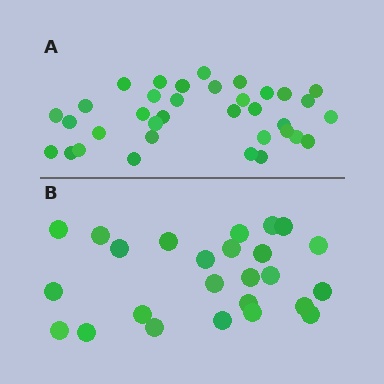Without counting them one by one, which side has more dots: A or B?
Region A (the top region) has more dots.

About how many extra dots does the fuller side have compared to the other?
Region A has roughly 10 or so more dots than region B.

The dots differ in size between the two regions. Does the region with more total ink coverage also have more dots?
No. Region B has more total ink coverage because its dots are larger, but region A actually contains more individual dots. Total area can be misleading — the number of items is what matters here.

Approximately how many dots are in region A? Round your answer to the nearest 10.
About 40 dots. (The exact count is 35, which rounds to 40.)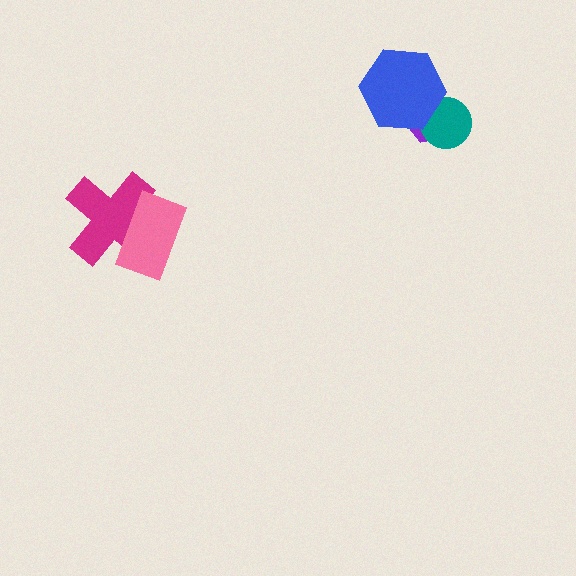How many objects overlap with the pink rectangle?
1 object overlaps with the pink rectangle.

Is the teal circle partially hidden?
Yes, it is partially covered by another shape.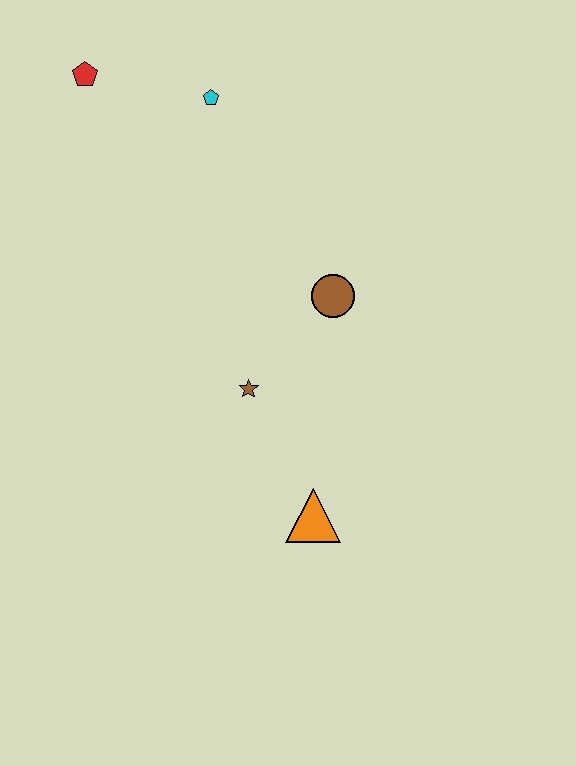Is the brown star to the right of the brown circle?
No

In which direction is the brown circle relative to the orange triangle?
The brown circle is above the orange triangle.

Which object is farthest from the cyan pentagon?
The orange triangle is farthest from the cyan pentagon.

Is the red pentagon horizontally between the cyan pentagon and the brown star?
No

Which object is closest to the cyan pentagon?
The red pentagon is closest to the cyan pentagon.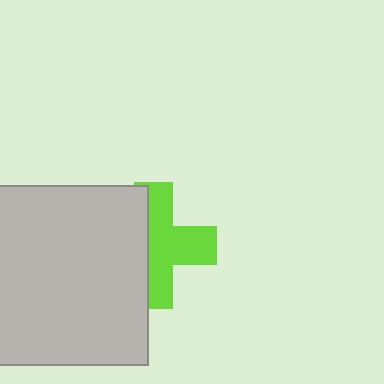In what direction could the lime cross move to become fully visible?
The lime cross could move right. That would shift it out from behind the light gray square entirely.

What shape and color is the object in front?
The object in front is a light gray square.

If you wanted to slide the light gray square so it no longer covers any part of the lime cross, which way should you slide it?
Slide it left — that is the most direct way to separate the two shapes.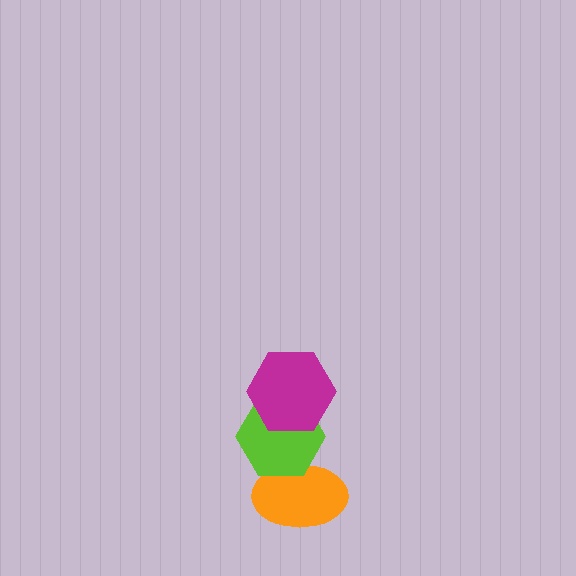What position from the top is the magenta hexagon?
The magenta hexagon is 1st from the top.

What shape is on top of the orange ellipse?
The lime hexagon is on top of the orange ellipse.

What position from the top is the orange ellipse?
The orange ellipse is 3rd from the top.